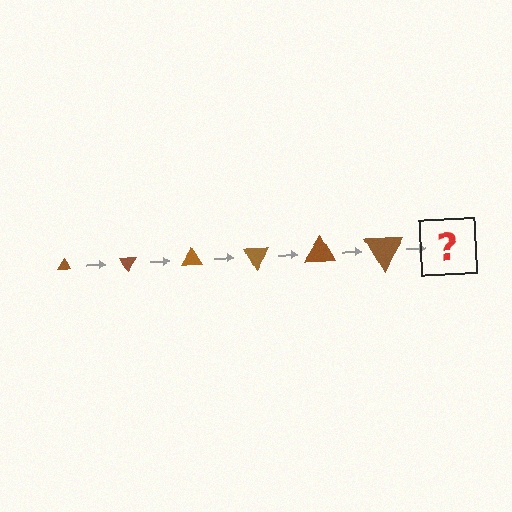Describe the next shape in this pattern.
It should be a triangle, larger than the previous one and rotated 360 degrees from the start.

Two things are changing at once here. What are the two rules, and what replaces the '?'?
The two rules are that the triangle grows larger each step and it rotates 60 degrees each step. The '?' should be a triangle, larger than the previous one and rotated 360 degrees from the start.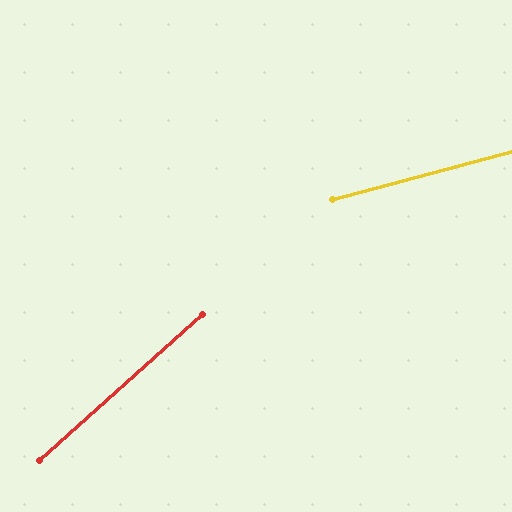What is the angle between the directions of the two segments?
Approximately 27 degrees.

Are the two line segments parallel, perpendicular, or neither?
Neither parallel nor perpendicular — they differ by about 27°.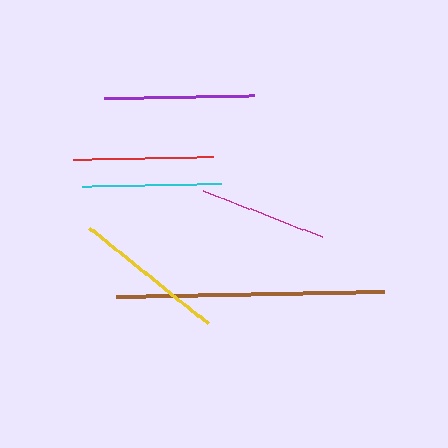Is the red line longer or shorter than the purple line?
The purple line is longer than the red line.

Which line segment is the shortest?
The magenta line is the shortest at approximately 128 pixels.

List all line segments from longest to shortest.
From longest to shortest: brown, yellow, purple, red, cyan, magenta.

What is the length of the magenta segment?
The magenta segment is approximately 128 pixels long.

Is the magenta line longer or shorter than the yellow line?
The yellow line is longer than the magenta line.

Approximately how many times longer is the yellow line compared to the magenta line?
The yellow line is approximately 1.2 times the length of the magenta line.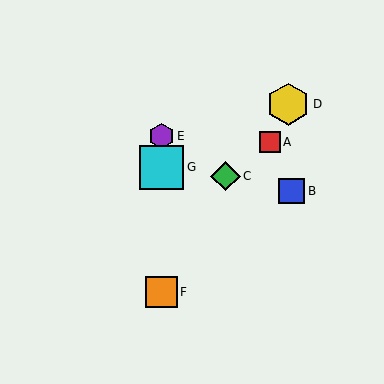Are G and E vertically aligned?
Yes, both are at x≈162.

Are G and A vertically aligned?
No, G is at x≈162 and A is at x≈270.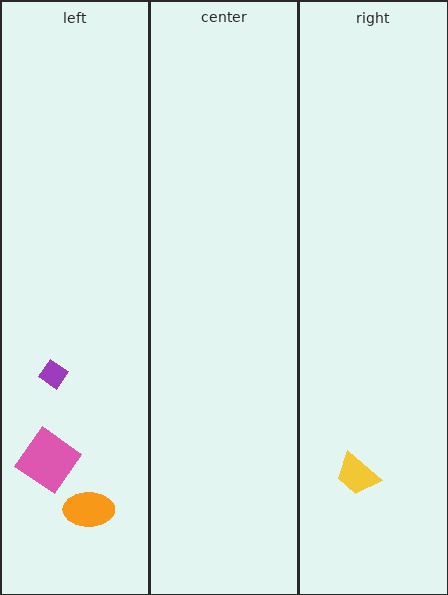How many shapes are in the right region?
1.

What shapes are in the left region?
The orange ellipse, the purple diamond, the pink diamond.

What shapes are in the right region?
The yellow trapezoid.